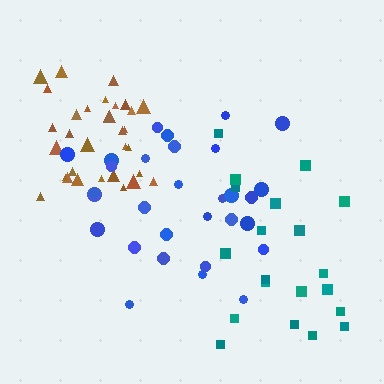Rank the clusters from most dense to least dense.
brown, blue, teal.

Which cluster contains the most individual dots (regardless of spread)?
Brown (32).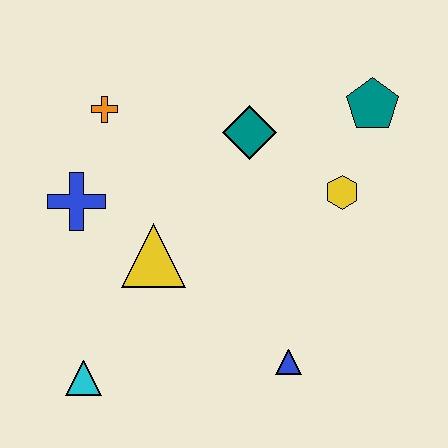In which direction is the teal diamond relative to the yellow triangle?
The teal diamond is above the yellow triangle.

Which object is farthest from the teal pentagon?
The cyan triangle is farthest from the teal pentagon.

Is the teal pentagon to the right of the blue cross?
Yes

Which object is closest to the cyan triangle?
The yellow triangle is closest to the cyan triangle.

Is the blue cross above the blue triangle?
Yes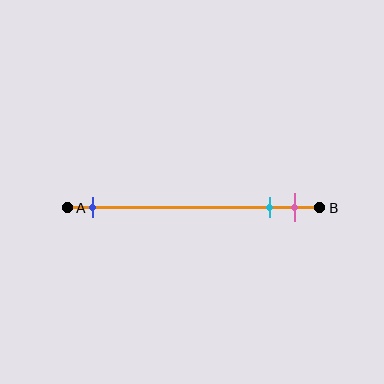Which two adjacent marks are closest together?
The cyan and pink marks are the closest adjacent pair.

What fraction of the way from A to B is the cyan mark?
The cyan mark is approximately 80% (0.8) of the way from A to B.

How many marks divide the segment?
There are 3 marks dividing the segment.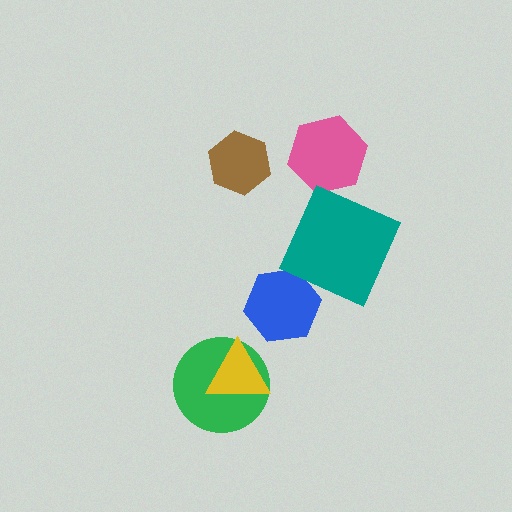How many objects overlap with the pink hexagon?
0 objects overlap with the pink hexagon.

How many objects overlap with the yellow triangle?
1 object overlaps with the yellow triangle.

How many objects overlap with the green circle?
1 object overlaps with the green circle.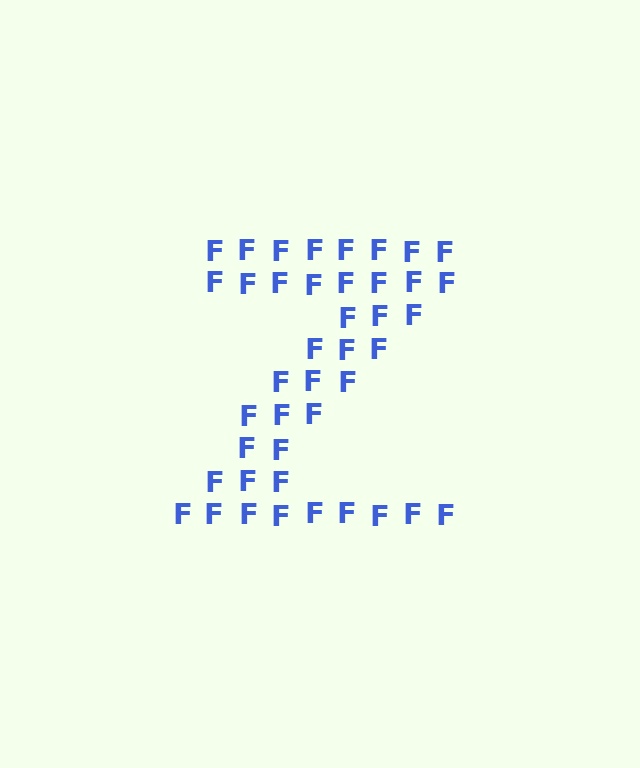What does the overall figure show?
The overall figure shows the letter Z.